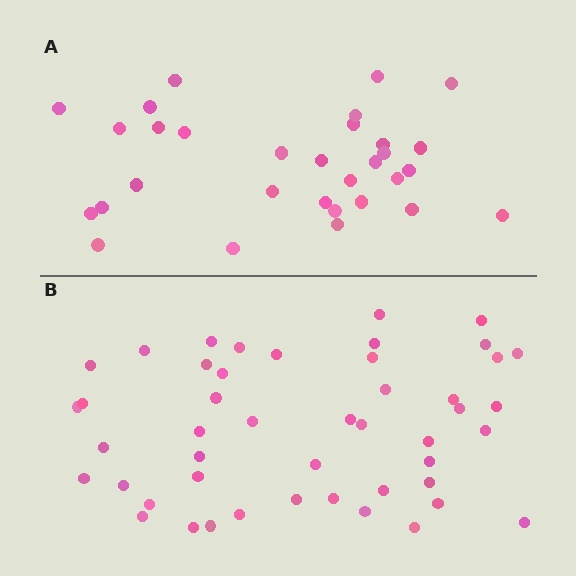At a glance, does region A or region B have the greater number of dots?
Region B (the bottom region) has more dots.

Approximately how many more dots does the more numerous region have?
Region B has approximately 15 more dots than region A.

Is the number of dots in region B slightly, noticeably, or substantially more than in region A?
Region B has substantially more. The ratio is roughly 1.5 to 1.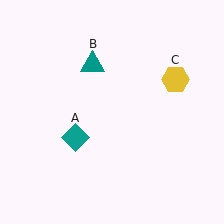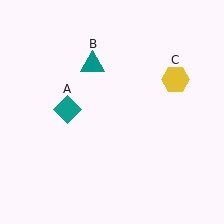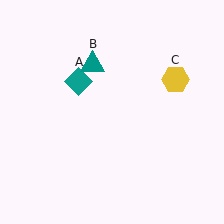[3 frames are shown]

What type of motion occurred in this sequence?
The teal diamond (object A) rotated clockwise around the center of the scene.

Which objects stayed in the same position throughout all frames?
Teal triangle (object B) and yellow hexagon (object C) remained stationary.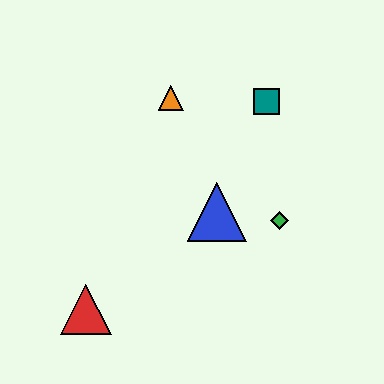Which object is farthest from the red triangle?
The teal square is farthest from the red triangle.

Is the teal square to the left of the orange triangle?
No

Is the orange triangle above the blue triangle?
Yes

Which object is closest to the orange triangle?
The teal square is closest to the orange triangle.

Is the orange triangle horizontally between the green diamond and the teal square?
No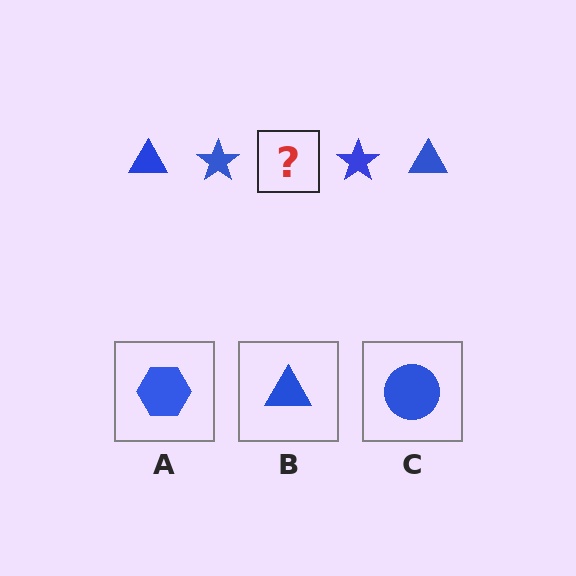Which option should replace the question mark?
Option B.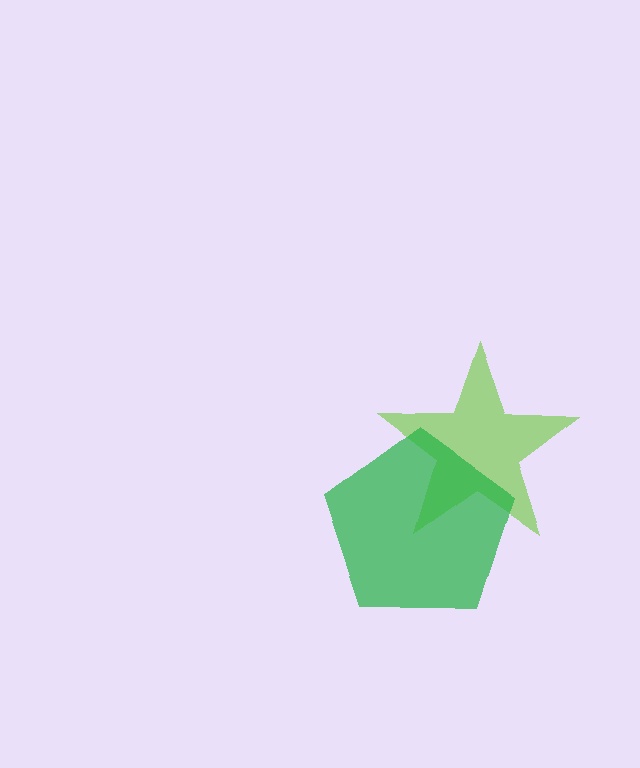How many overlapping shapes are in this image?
There are 2 overlapping shapes in the image.